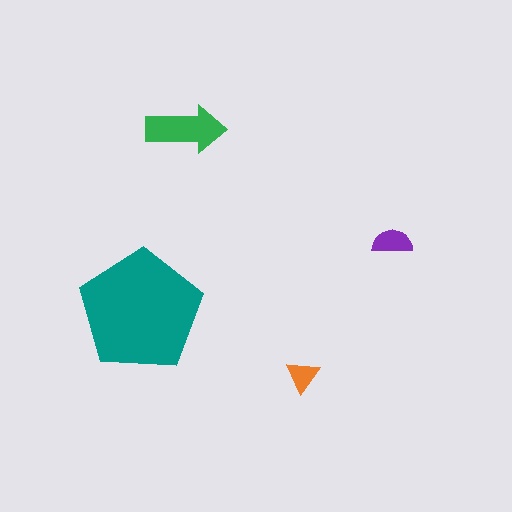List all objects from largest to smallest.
The teal pentagon, the green arrow, the purple semicircle, the orange triangle.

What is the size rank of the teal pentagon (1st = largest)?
1st.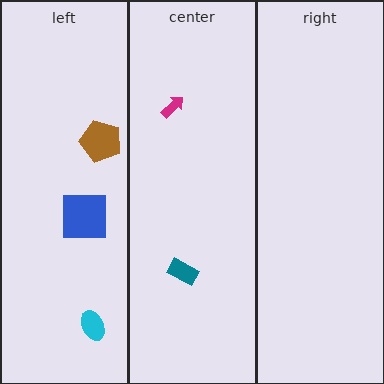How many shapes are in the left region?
3.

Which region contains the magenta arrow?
The center region.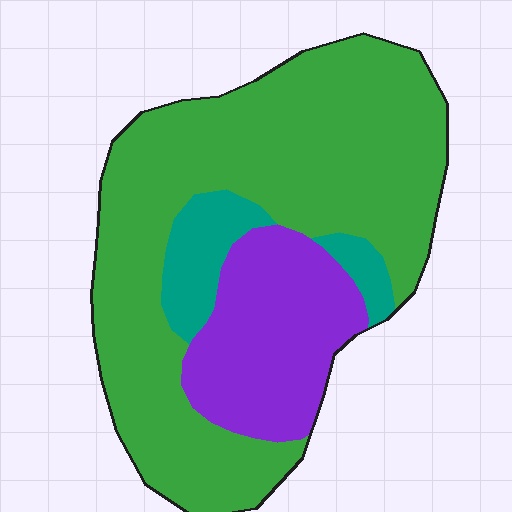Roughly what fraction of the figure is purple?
Purple covers about 25% of the figure.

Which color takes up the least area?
Teal, at roughly 10%.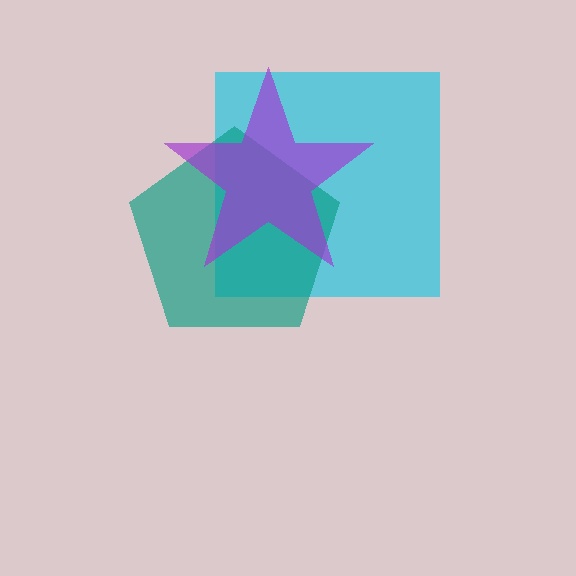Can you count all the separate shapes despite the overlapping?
Yes, there are 3 separate shapes.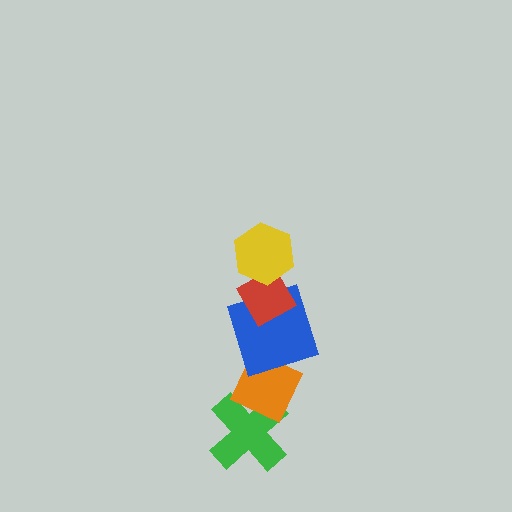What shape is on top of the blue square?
The red diamond is on top of the blue square.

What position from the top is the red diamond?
The red diamond is 2nd from the top.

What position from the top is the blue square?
The blue square is 3rd from the top.